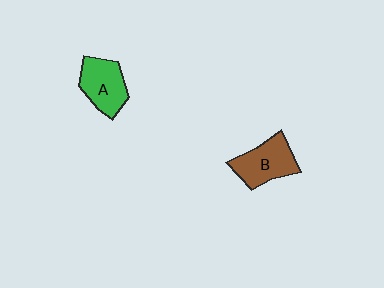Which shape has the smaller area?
Shape A (green).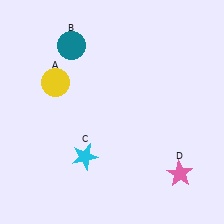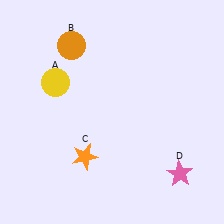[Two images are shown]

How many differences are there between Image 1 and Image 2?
There are 2 differences between the two images.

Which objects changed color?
B changed from teal to orange. C changed from cyan to orange.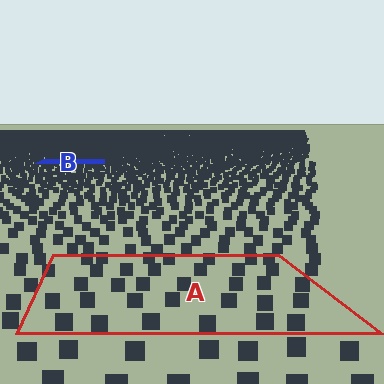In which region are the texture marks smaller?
The texture marks are smaller in region B, because it is farther away.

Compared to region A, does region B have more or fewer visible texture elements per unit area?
Region B has more texture elements per unit area — they are packed more densely because it is farther away.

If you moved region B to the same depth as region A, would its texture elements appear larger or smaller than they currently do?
They would appear larger. At a closer depth, the same texture elements are projected at a bigger on-screen size.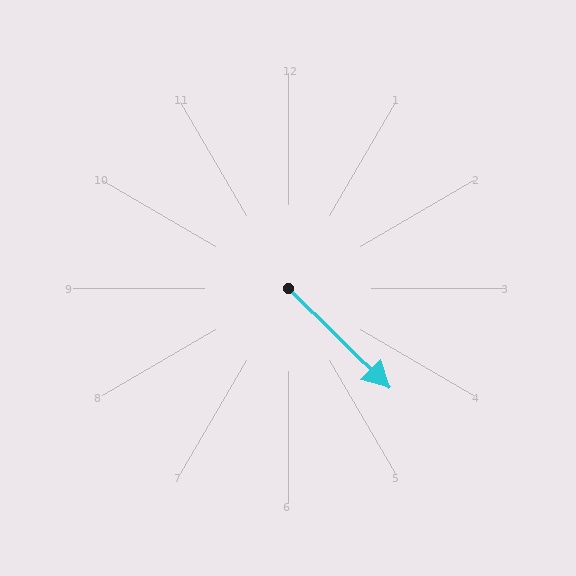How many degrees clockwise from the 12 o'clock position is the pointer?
Approximately 134 degrees.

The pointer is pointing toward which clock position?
Roughly 4 o'clock.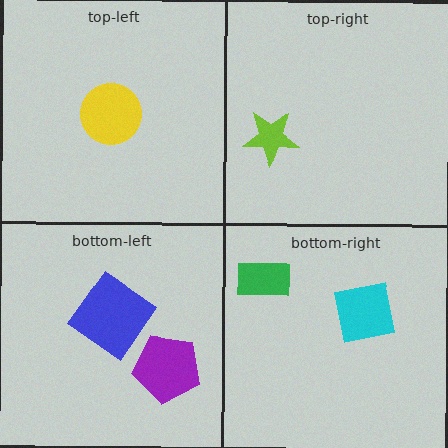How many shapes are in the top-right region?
1.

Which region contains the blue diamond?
The bottom-left region.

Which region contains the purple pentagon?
The bottom-left region.